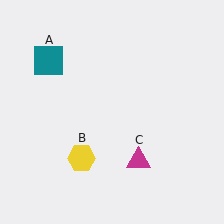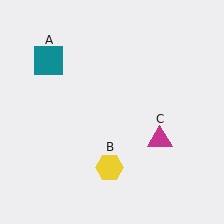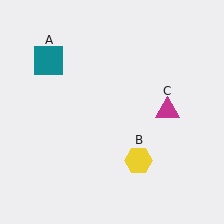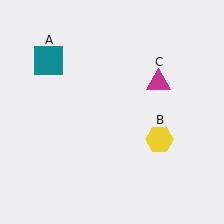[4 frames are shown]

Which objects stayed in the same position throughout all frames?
Teal square (object A) remained stationary.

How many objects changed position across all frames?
2 objects changed position: yellow hexagon (object B), magenta triangle (object C).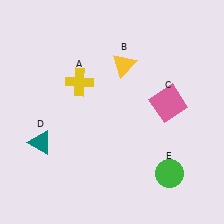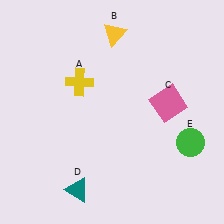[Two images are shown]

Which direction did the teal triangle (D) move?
The teal triangle (D) moved down.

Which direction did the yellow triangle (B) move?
The yellow triangle (B) moved up.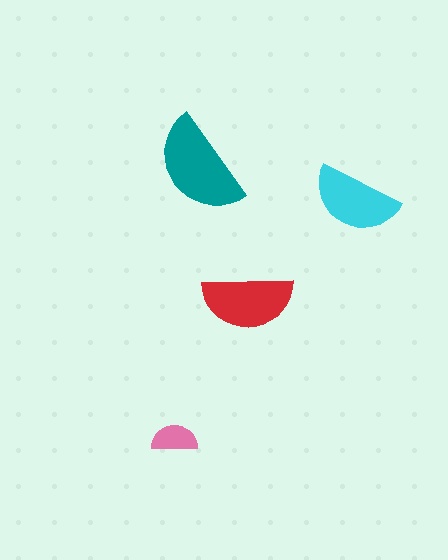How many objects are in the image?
There are 4 objects in the image.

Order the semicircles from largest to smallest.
the teal one, the red one, the cyan one, the pink one.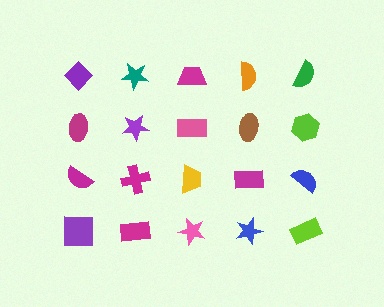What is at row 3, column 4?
A magenta rectangle.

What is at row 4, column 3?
A pink star.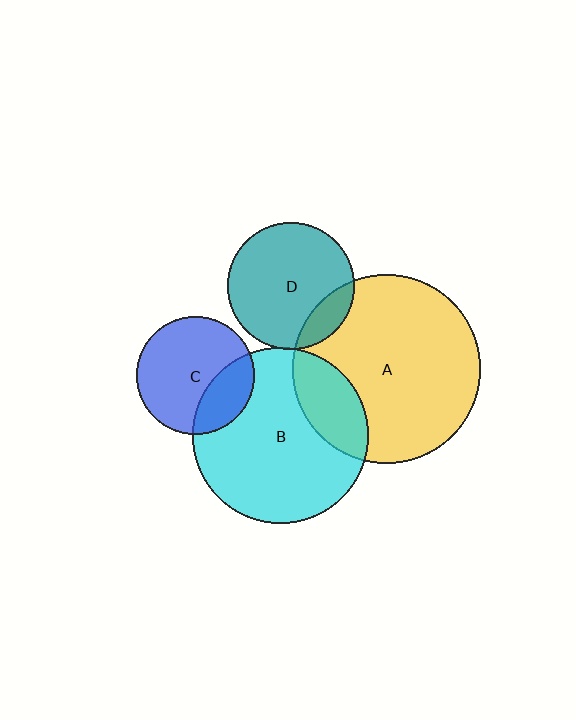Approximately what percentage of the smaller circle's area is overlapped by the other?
Approximately 20%.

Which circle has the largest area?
Circle A (yellow).